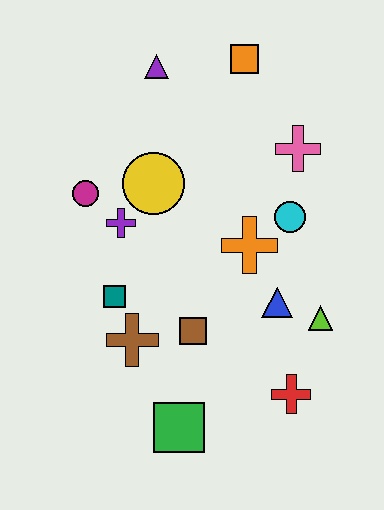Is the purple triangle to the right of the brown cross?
Yes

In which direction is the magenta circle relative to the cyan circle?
The magenta circle is to the left of the cyan circle.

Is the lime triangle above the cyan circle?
No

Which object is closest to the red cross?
The lime triangle is closest to the red cross.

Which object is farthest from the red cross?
The purple triangle is farthest from the red cross.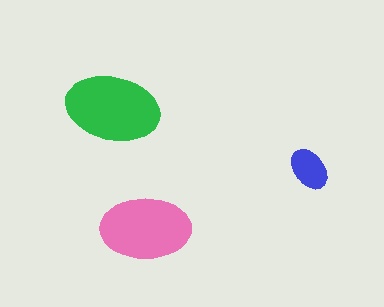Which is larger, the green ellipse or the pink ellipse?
The green one.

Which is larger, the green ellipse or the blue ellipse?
The green one.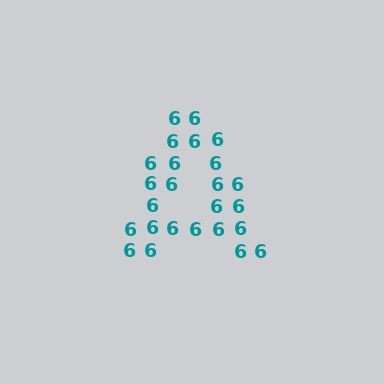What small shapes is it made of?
It is made of small digit 6's.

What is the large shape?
The large shape is the letter A.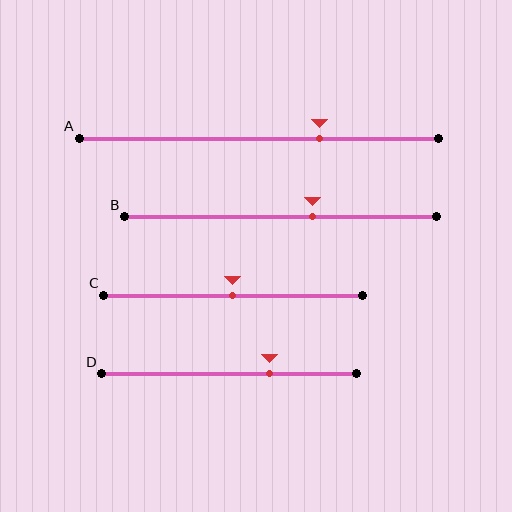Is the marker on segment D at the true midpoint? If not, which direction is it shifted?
No, the marker on segment D is shifted to the right by about 16% of the segment length.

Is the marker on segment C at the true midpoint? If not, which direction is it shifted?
Yes, the marker on segment C is at the true midpoint.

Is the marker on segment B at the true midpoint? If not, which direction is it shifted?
No, the marker on segment B is shifted to the right by about 10% of the segment length.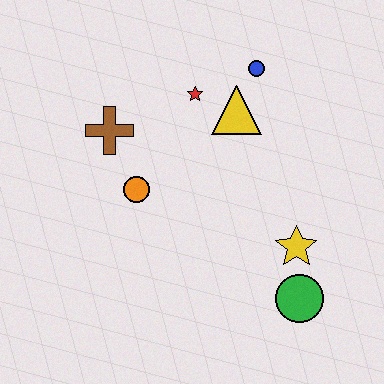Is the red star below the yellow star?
No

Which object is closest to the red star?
The yellow triangle is closest to the red star.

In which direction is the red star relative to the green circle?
The red star is above the green circle.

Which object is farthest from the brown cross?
The green circle is farthest from the brown cross.